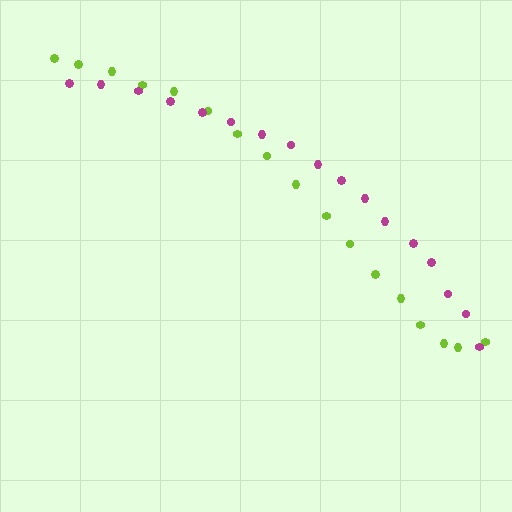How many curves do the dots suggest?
There are 2 distinct paths.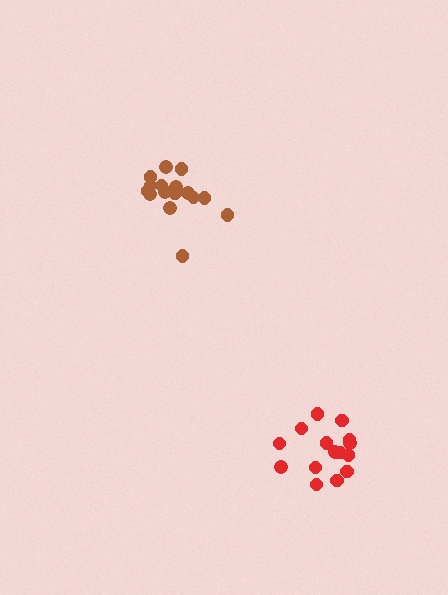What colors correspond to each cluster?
The clusters are colored: brown, red.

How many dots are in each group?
Group 1: 17 dots, Group 2: 15 dots (32 total).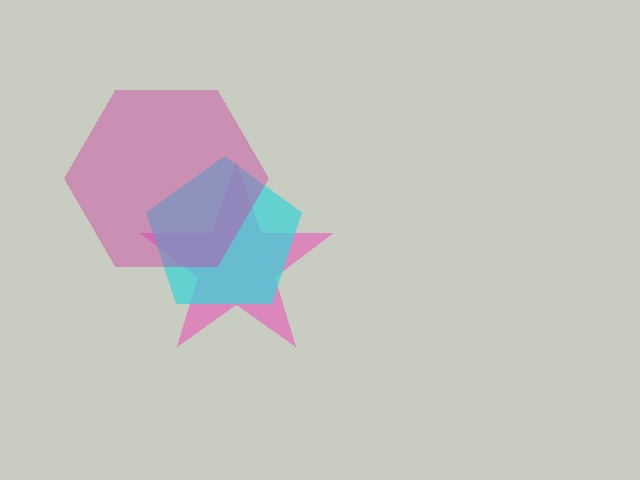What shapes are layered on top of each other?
The layered shapes are: a pink star, a cyan pentagon, a magenta hexagon.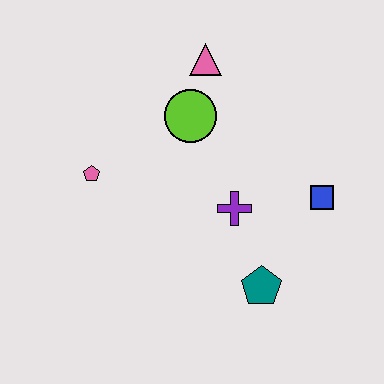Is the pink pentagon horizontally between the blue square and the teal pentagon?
No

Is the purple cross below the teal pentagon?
No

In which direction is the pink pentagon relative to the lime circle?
The pink pentagon is to the left of the lime circle.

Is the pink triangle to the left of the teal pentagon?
Yes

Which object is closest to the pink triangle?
The lime circle is closest to the pink triangle.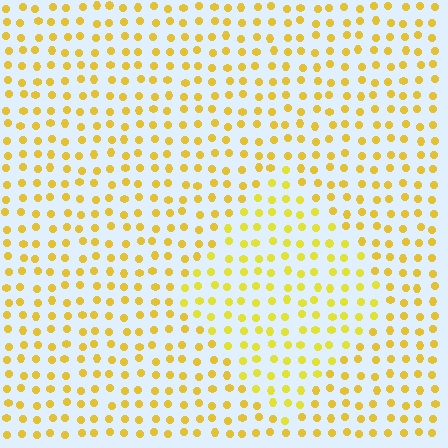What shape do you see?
I see a diamond.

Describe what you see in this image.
The image is filled with small yellow elements in a uniform arrangement. A diamond-shaped region is visible where the elements are tinted to a slightly different hue, forming a subtle color boundary.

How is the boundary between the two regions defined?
The boundary is defined purely by a slight shift in hue (about 13 degrees). Spacing, size, and orientation are identical on both sides.